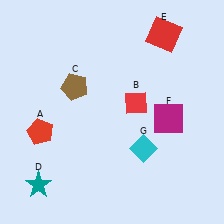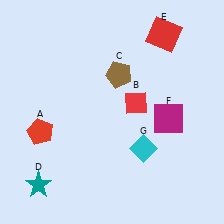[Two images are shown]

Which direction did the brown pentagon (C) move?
The brown pentagon (C) moved right.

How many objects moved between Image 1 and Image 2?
1 object moved between the two images.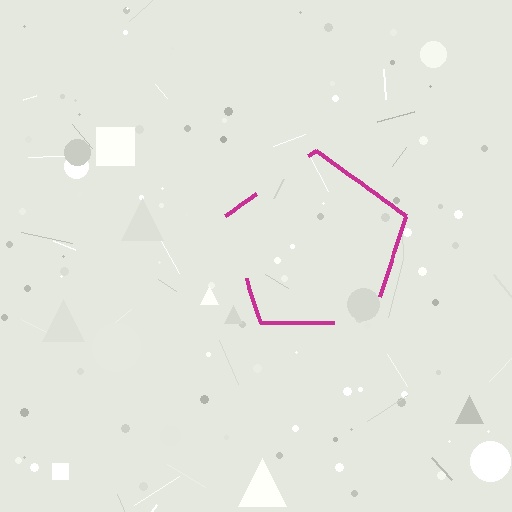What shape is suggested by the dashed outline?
The dashed outline suggests a pentagon.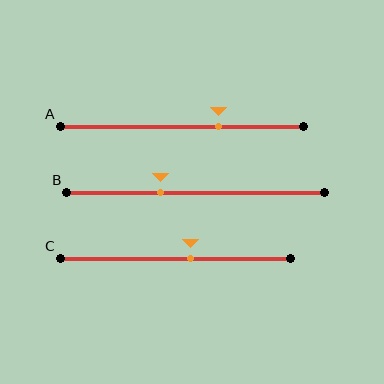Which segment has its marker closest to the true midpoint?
Segment C has its marker closest to the true midpoint.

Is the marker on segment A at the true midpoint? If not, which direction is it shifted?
No, the marker on segment A is shifted to the right by about 15% of the segment length.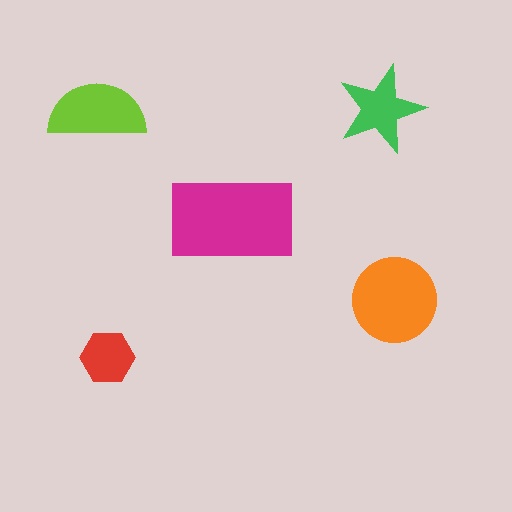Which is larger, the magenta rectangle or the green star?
The magenta rectangle.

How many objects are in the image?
There are 5 objects in the image.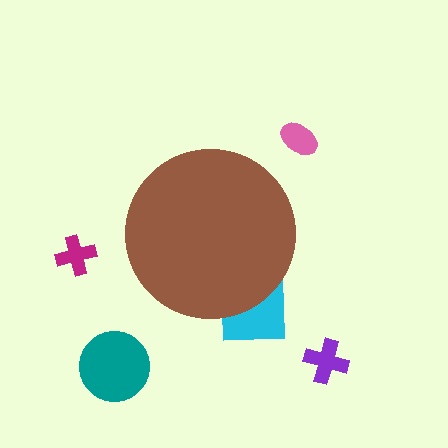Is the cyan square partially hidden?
Yes, the cyan square is partially hidden behind the brown circle.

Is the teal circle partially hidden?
No, the teal circle is fully visible.